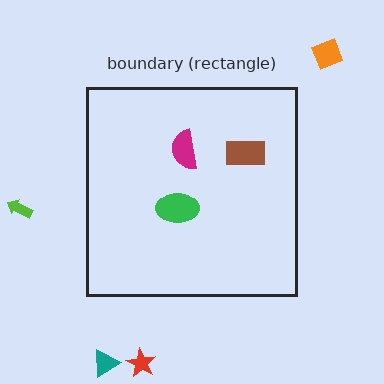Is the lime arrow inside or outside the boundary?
Outside.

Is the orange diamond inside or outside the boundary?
Outside.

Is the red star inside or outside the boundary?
Outside.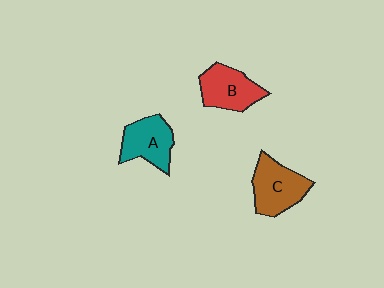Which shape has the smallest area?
Shape A (teal).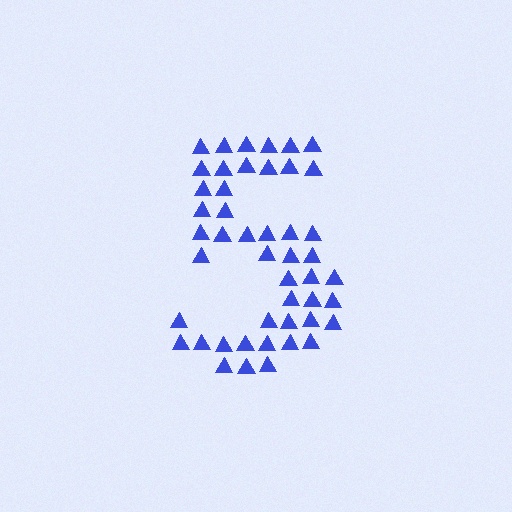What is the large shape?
The large shape is the digit 5.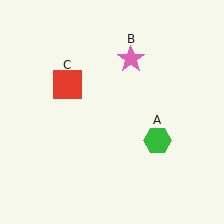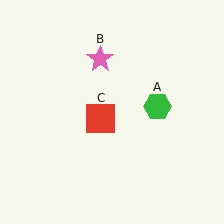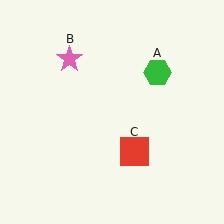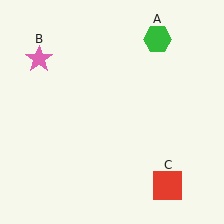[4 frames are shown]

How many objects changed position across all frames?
3 objects changed position: green hexagon (object A), pink star (object B), red square (object C).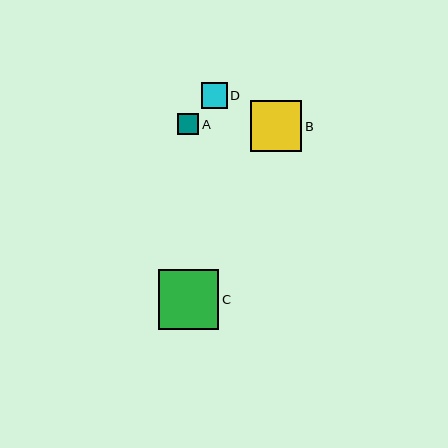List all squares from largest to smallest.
From largest to smallest: C, B, D, A.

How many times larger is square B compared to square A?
Square B is approximately 2.4 times the size of square A.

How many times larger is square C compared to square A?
Square C is approximately 2.8 times the size of square A.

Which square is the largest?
Square C is the largest with a size of approximately 60 pixels.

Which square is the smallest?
Square A is the smallest with a size of approximately 21 pixels.